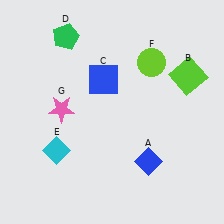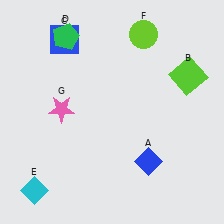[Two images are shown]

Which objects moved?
The objects that moved are: the blue square (C), the cyan diamond (E), the lime circle (F).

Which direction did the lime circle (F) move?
The lime circle (F) moved up.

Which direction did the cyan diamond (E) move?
The cyan diamond (E) moved down.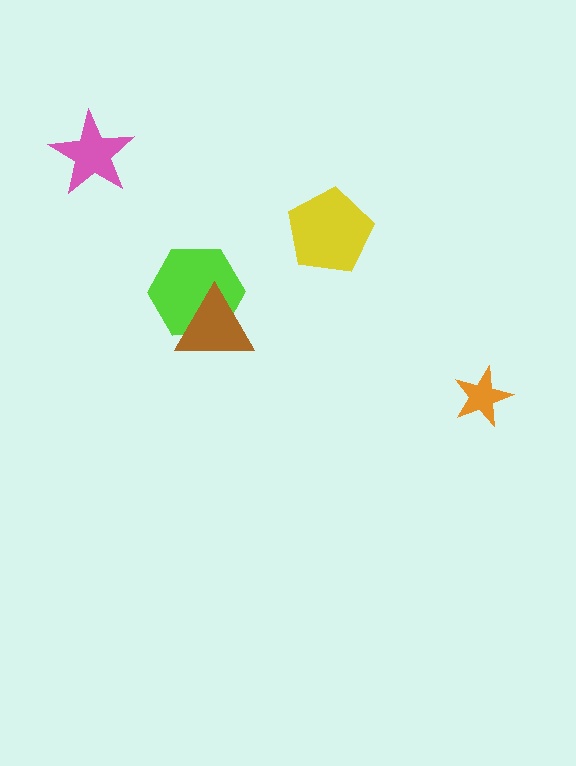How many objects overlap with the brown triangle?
1 object overlaps with the brown triangle.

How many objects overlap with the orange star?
0 objects overlap with the orange star.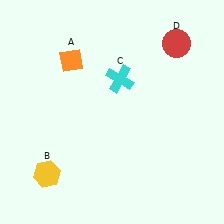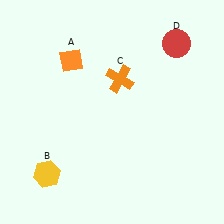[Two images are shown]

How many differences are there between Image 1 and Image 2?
There is 1 difference between the two images.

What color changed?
The cross (C) changed from cyan in Image 1 to orange in Image 2.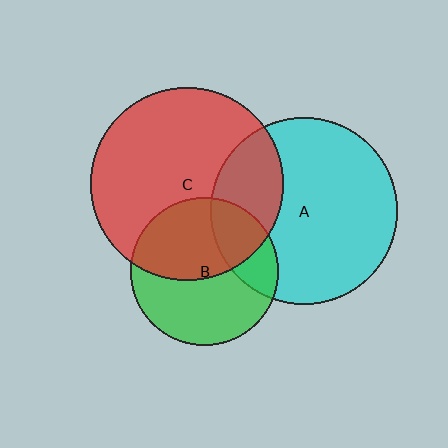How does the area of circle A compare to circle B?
Approximately 1.6 times.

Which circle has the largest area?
Circle C (red).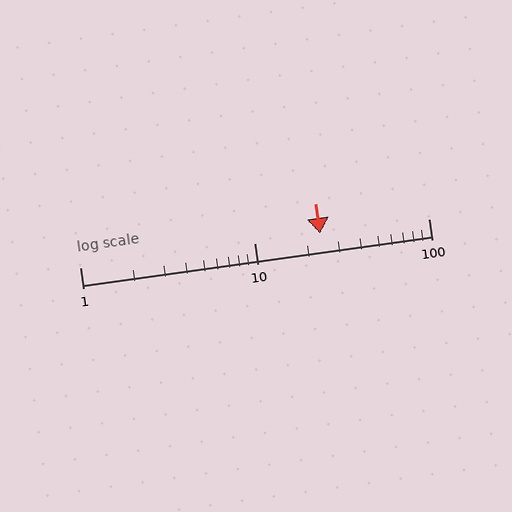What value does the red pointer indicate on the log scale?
The pointer indicates approximately 24.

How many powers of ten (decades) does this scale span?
The scale spans 2 decades, from 1 to 100.